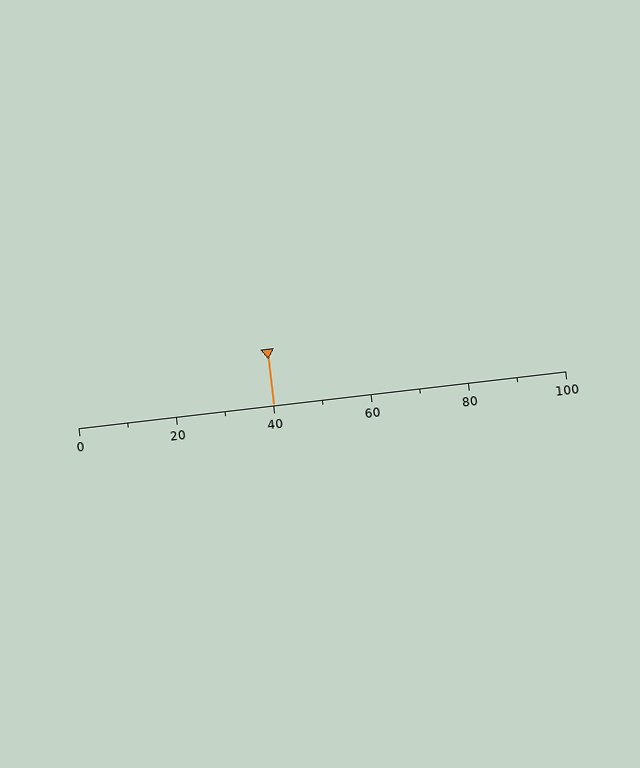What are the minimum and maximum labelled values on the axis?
The axis runs from 0 to 100.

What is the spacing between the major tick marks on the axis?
The major ticks are spaced 20 apart.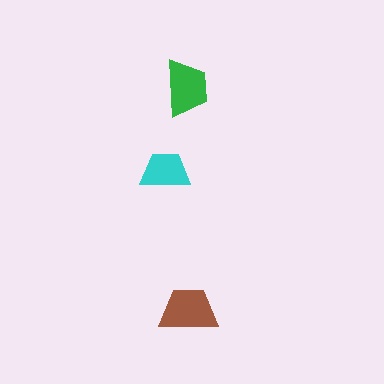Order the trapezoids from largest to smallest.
the brown one, the green one, the cyan one.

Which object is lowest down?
The brown trapezoid is bottommost.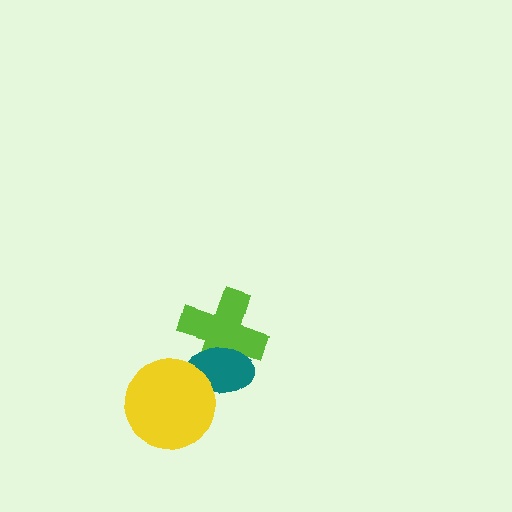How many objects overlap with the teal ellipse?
2 objects overlap with the teal ellipse.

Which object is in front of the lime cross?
The teal ellipse is in front of the lime cross.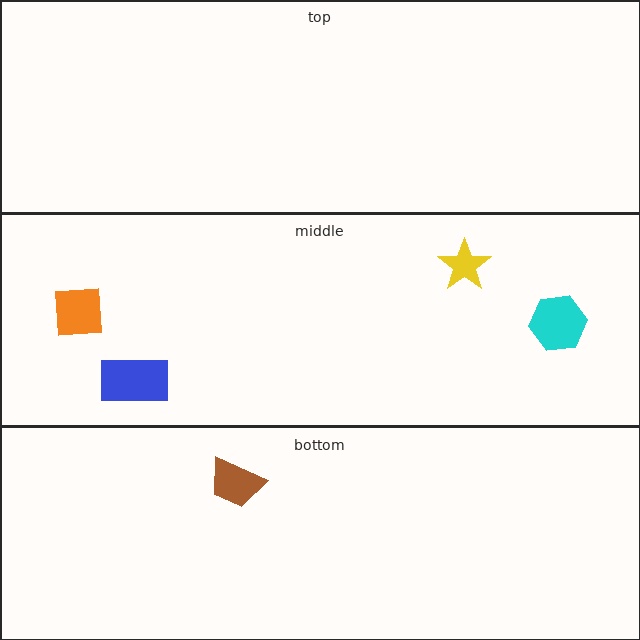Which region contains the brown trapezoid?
The bottom region.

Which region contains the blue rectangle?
The middle region.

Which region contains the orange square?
The middle region.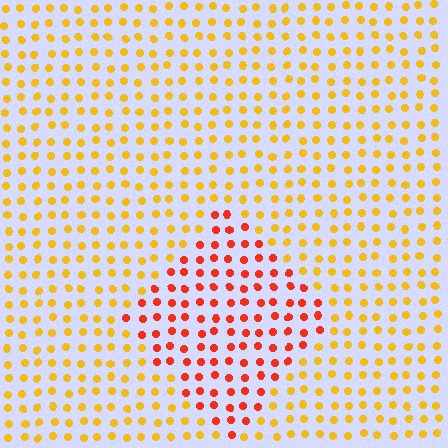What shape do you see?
I see a diamond.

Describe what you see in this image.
The image is filled with small yellow elements in a uniform arrangement. A diamond-shaped region is visible where the elements are tinted to a slightly different hue, forming a subtle color boundary.